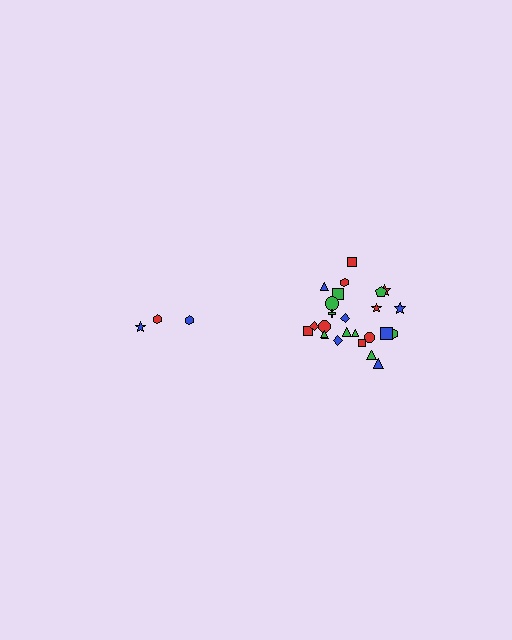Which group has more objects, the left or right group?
The right group.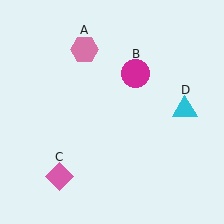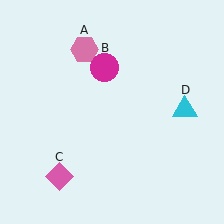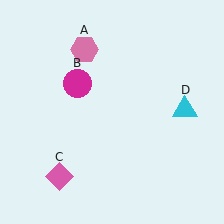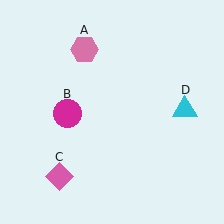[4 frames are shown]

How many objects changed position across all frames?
1 object changed position: magenta circle (object B).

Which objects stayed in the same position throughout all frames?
Pink hexagon (object A) and pink diamond (object C) and cyan triangle (object D) remained stationary.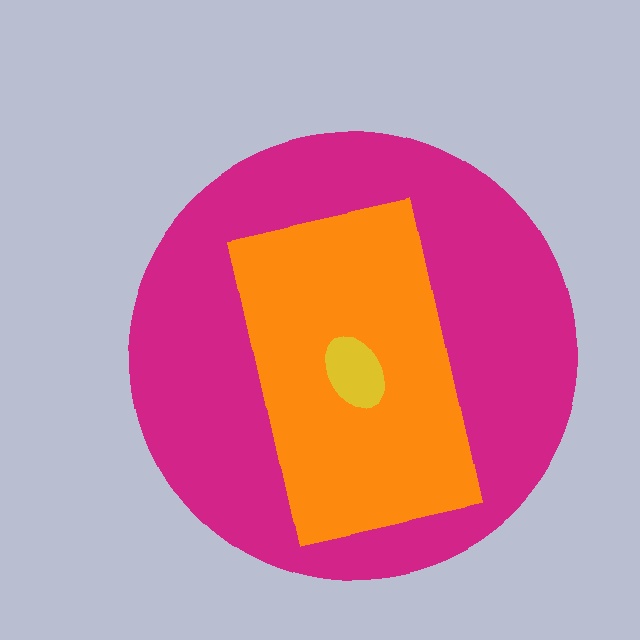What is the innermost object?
The yellow ellipse.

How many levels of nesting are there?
3.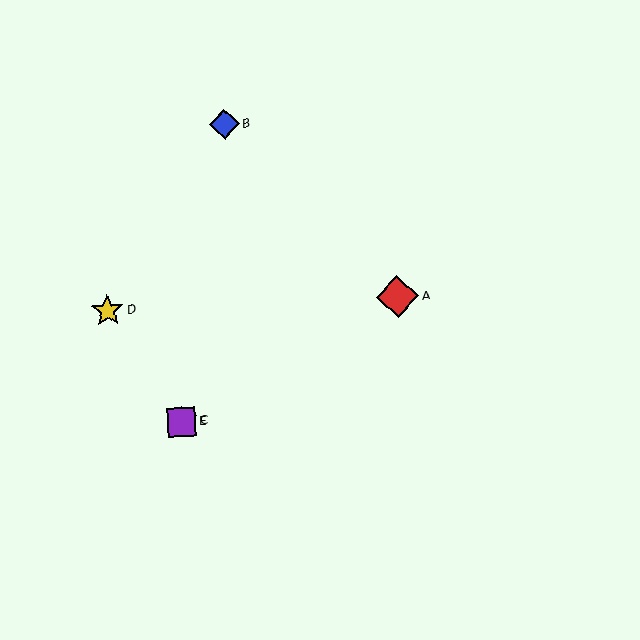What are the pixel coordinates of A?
Object A is at (398, 297).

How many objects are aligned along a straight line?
3 objects (A, C, E) are aligned along a straight line.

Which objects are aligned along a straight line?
Objects A, C, E are aligned along a straight line.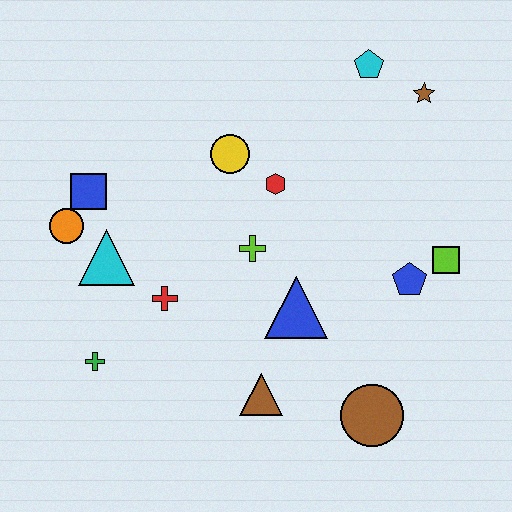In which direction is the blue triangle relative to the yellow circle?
The blue triangle is below the yellow circle.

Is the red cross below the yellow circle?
Yes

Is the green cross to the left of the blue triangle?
Yes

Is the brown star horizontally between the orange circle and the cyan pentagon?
No